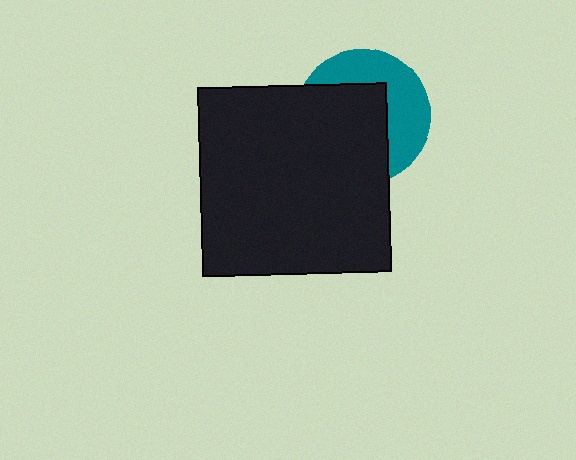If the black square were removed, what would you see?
You would see the complete teal circle.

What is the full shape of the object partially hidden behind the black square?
The partially hidden object is a teal circle.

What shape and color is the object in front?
The object in front is a black square.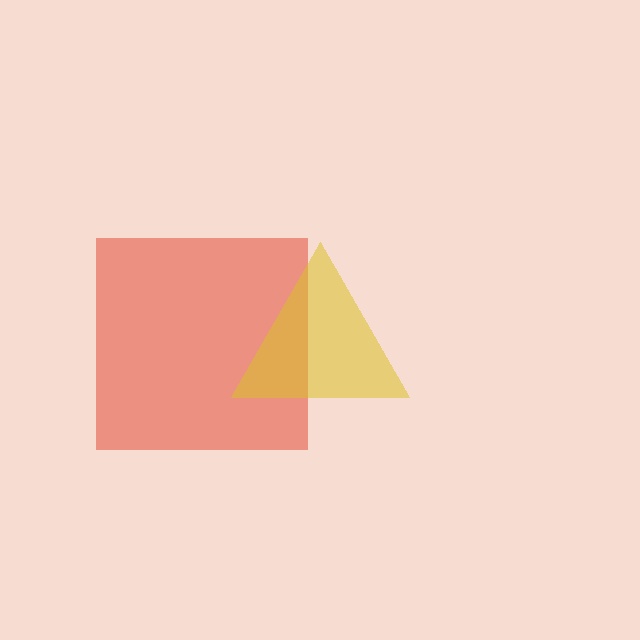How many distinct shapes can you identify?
There are 2 distinct shapes: a red square, a yellow triangle.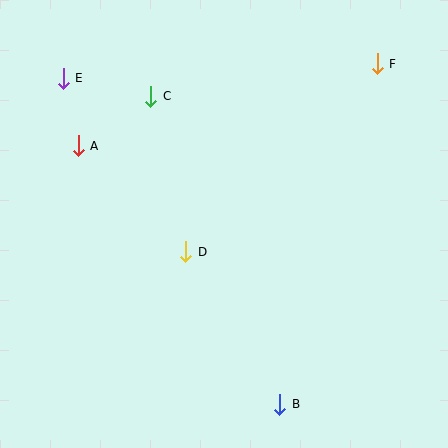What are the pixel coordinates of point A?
Point A is at (78, 146).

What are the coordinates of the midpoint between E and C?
The midpoint between E and C is at (107, 87).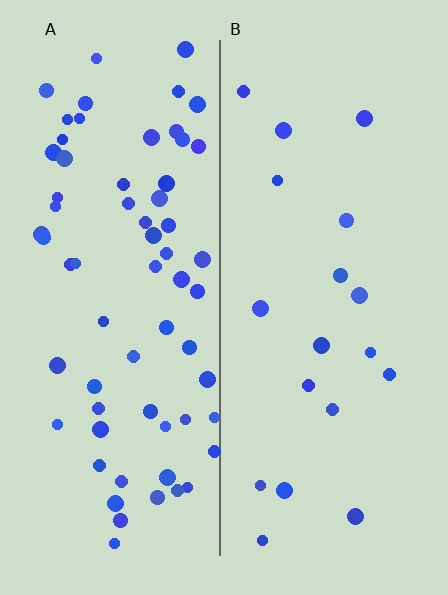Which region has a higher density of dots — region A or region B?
A (the left).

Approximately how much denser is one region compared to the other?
Approximately 3.5× — region A over region B.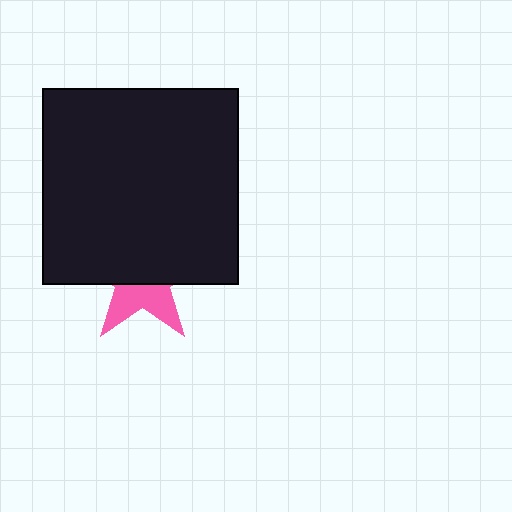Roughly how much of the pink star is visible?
A small part of it is visible (roughly 38%).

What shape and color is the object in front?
The object in front is a black square.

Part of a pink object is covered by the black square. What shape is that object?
It is a star.